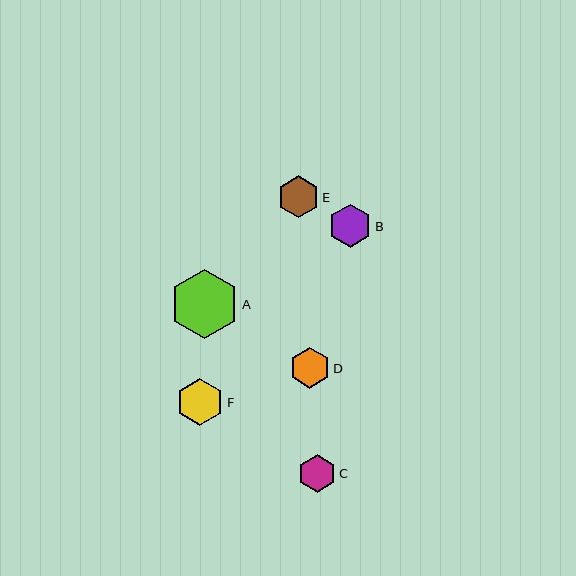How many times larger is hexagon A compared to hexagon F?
Hexagon A is approximately 1.5 times the size of hexagon F.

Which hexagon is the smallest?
Hexagon C is the smallest with a size of approximately 38 pixels.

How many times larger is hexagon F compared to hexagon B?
Hexagon F is approximately 1.1 times the size of hexagon B.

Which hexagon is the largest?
Hexagon A is the largest with a size of approximately 69 pixels.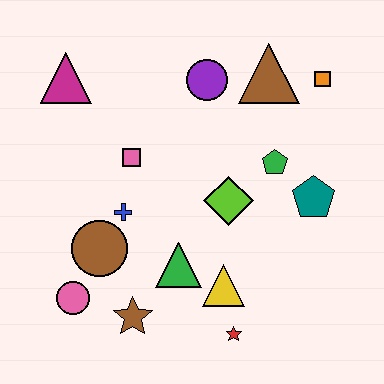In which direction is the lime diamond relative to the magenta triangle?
The lime diamond is to the right of the magenta triangle.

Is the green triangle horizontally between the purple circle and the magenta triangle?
Yes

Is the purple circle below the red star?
No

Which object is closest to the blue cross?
The brown circle is closest to the blue cross.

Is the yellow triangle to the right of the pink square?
Yes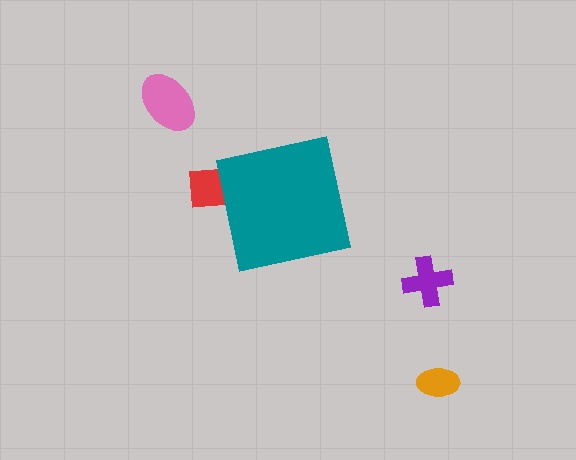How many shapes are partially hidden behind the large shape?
1 shape is partially hidden.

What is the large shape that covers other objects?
A teal square.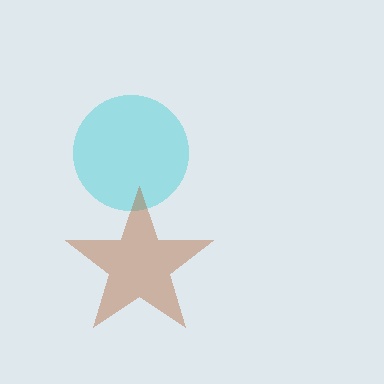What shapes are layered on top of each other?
The layered shapes are: a cyan circle, a brown star.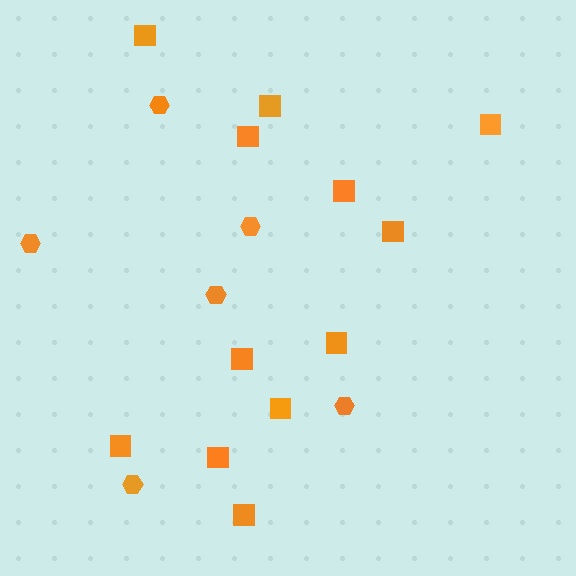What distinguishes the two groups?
There are 2 groups: one group of squares (12) and one group of hexagons (6).